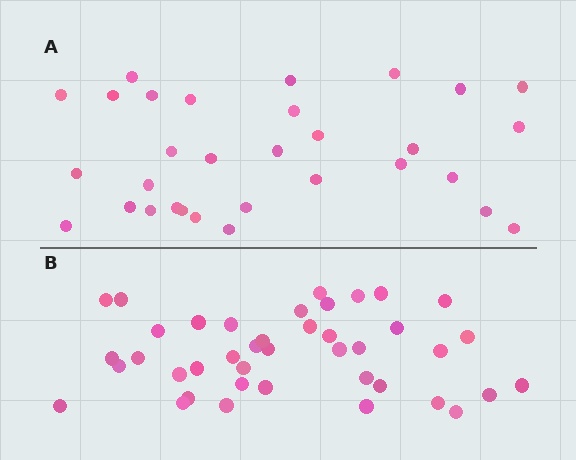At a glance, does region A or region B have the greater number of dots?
Region B (the bottom region) has more dots.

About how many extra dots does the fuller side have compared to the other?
Region B has roughly 10 or so more dots than region A.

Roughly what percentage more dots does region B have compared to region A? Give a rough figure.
About 30% more.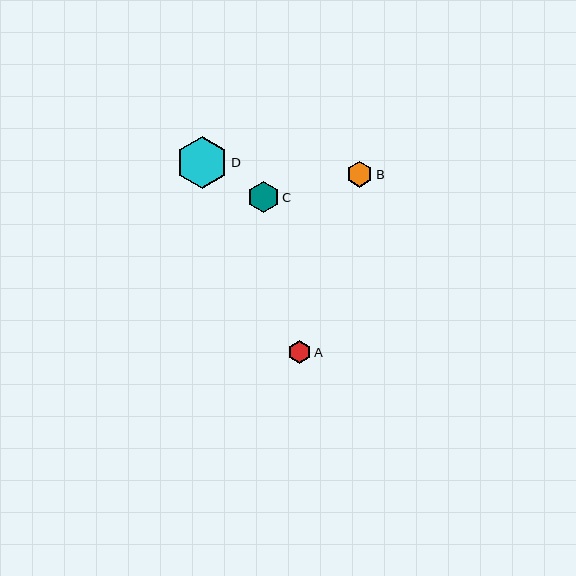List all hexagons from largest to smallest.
From largest to smallest: D, C, B, A.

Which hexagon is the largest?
Hexagon D is the largest with a size of approximately 52 pixels.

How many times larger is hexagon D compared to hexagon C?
Hexagon D is approximately 1.6 times the size of hexagon C.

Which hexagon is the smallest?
Hexagon A is the smallest with a size of approximately 23 pixels.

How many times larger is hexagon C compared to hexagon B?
Hexagon C is approximately 1.2 times the size of hexagon B.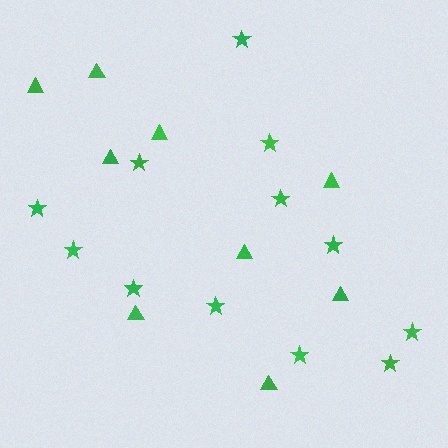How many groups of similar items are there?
There are 2 groups: one group of triangles (9) and one group of stars (12).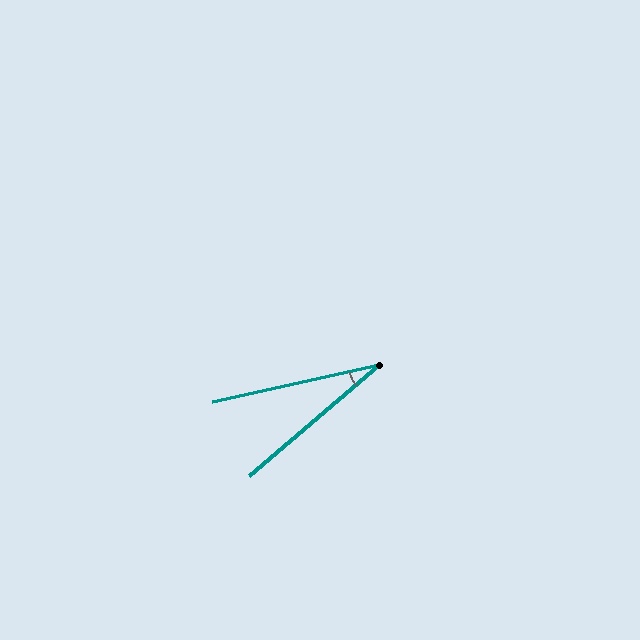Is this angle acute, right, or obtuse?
It is acute.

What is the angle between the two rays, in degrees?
Approximately 28 degrees.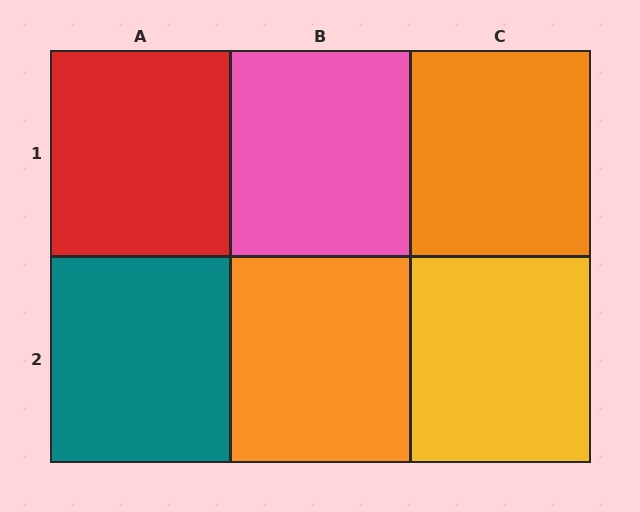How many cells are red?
1 cell is red.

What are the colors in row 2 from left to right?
Teal, orange, yellow.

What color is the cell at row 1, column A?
Red.